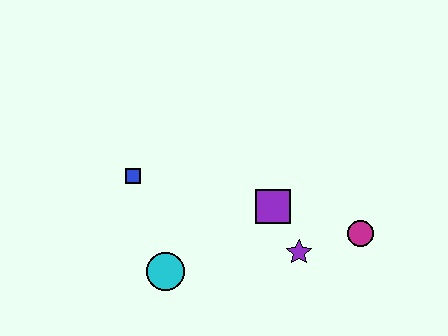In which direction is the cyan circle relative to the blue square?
The cyan circle is below the blue square.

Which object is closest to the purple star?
The purple square is closest to the purple star.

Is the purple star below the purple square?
Yes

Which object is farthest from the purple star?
The blue square is farthest from the purple star.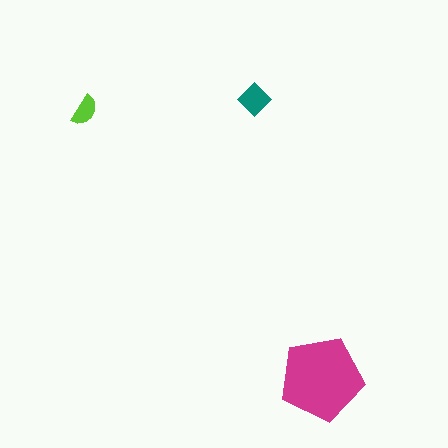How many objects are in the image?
There are 3 objects in the image.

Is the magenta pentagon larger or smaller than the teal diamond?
Larger.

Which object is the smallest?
The lime semicircle.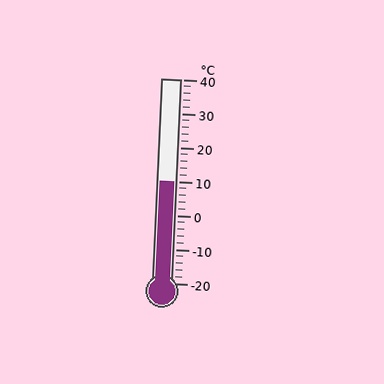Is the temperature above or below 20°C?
The temperature is below 20°C.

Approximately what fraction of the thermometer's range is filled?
The thermometer is filled to approximately 50% of its range.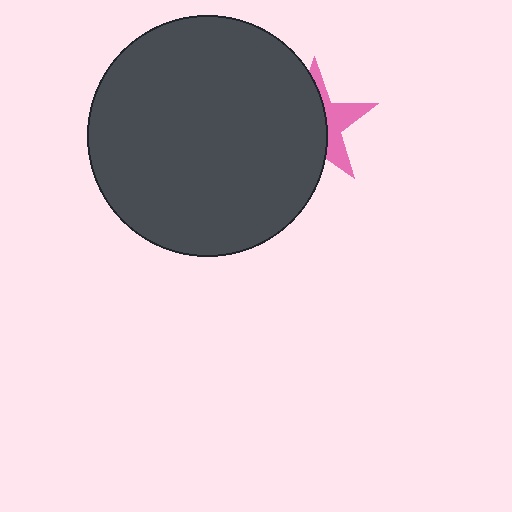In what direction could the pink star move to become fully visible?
The pink star could move right. That would shift it out from behind the dark gray circle entirely.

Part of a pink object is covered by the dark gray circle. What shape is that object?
It is a star.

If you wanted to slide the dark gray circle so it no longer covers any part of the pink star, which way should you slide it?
Slide it left — that is the most direct way to separate the two shapes.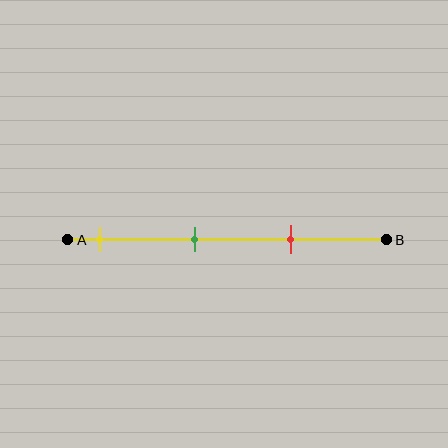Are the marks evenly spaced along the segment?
Yes, the marks are approximately evenly spaced.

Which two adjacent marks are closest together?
The green and red marks are the closest adjacent pair.